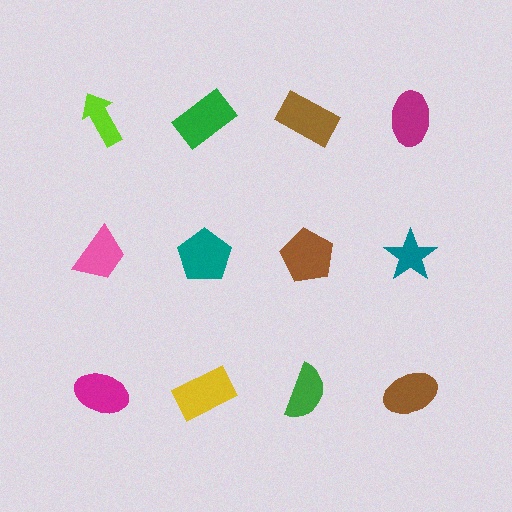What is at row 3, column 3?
A green semicircle.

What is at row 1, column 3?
A brown rectangle.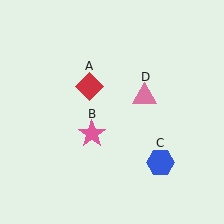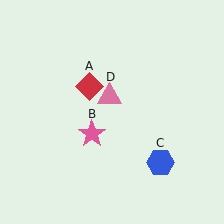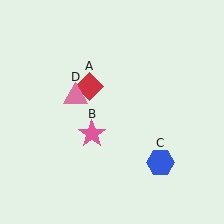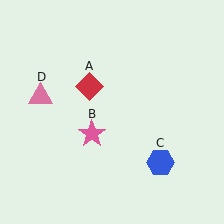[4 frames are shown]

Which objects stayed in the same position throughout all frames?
Red diamond (object A) and pink star (object B) and blue hexagon (object C) remained stationary.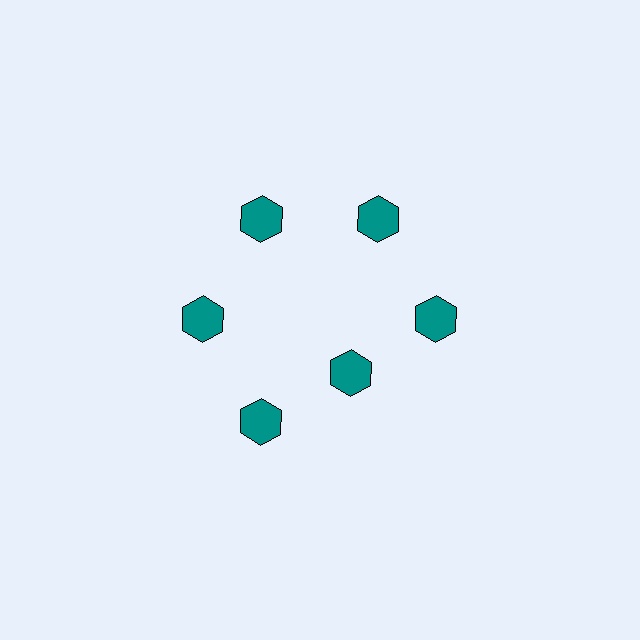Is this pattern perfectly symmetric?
No. The 6 teal hexagons are arranged in a ring, but one element near the 5 o'clock position is pulled inward toward the center, breaking the 6-fold rotational symmetry.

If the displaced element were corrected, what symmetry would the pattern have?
It would have 6-fold rotational symmetry — the pattern would map onto itself every 60 degrees.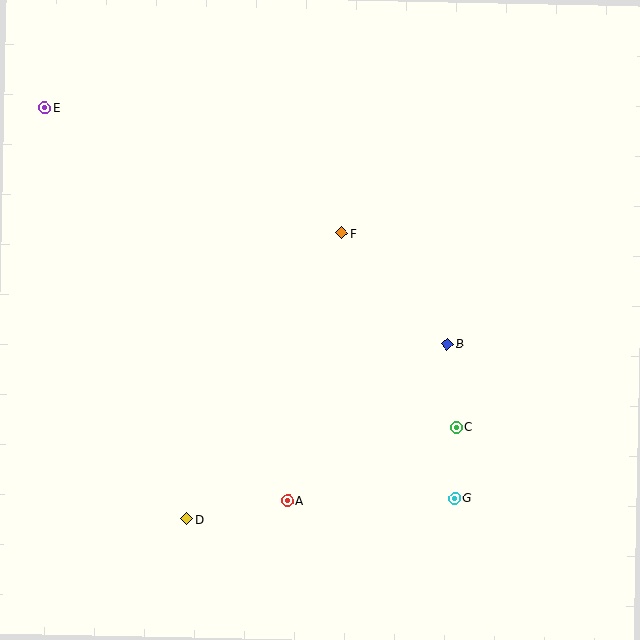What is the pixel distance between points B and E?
The distance between B and E is 466 pixels.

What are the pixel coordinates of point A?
Point A is at (288, 500).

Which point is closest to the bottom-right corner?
Point G is closest to the bottom-right corner.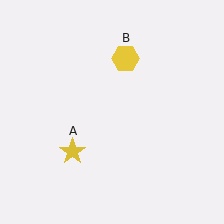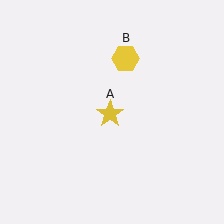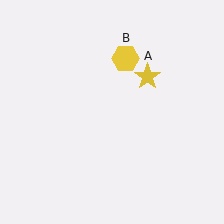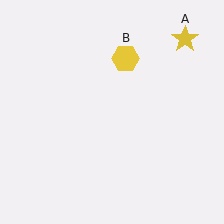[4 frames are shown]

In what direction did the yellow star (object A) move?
The yellow star (object A) moved up and to the right.